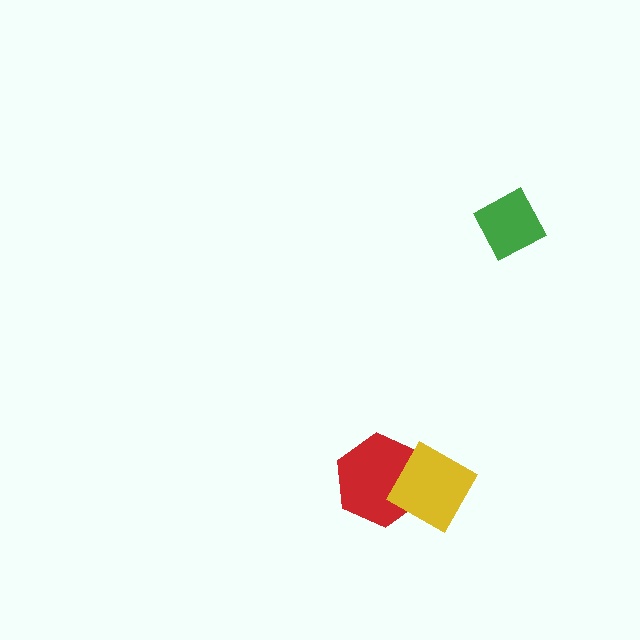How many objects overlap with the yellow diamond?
1 object overlaps with the yellow diamond.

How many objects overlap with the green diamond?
0 objects overlap with the green diamond.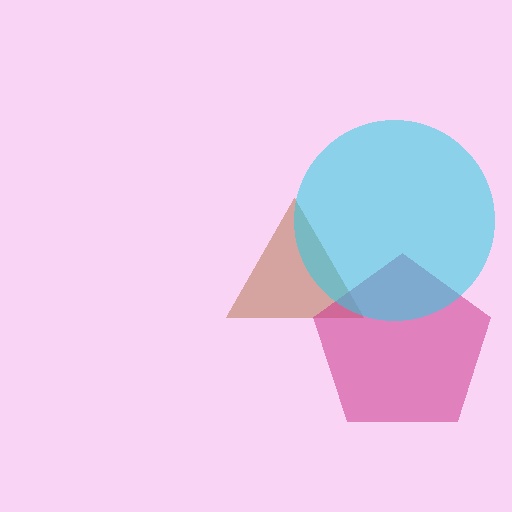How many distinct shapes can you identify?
There are 3 distinct shapes: a brown triangle, a magenta pentagon, a cyan circle.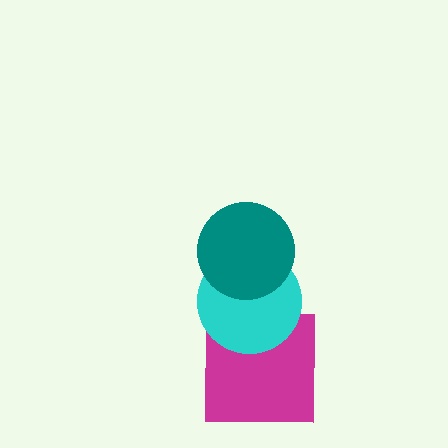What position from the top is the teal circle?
The teal circle is 1st from the top.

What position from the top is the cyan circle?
The cyan circle is 2nd from the top.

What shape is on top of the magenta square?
The cyan circle is on top of the magenta square.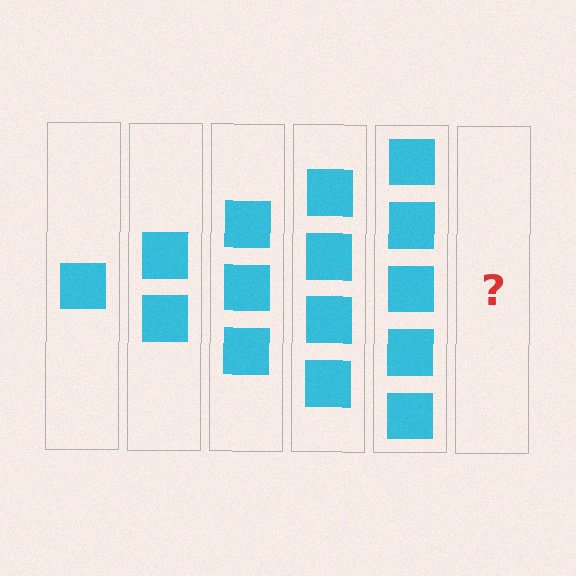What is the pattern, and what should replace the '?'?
The pattern is that each step adds one more square. The '?' should be 6 squares.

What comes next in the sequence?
The next element should be 6 squares.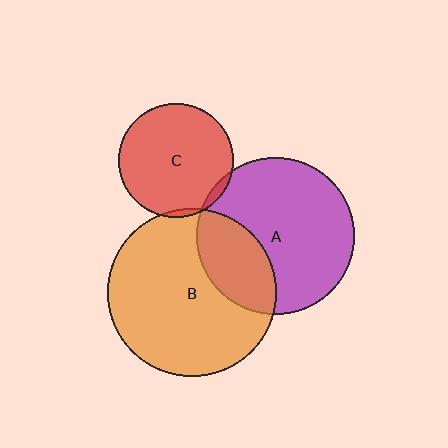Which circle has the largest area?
Circle B (orange).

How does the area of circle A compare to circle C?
Approximately 1.9 times.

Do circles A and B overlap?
Yes.